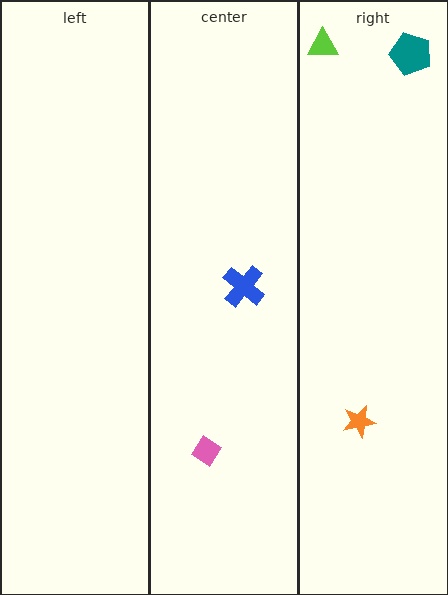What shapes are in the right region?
The orange star, the teal pentagon, the lime triangle.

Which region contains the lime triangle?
The right region.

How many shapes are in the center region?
2.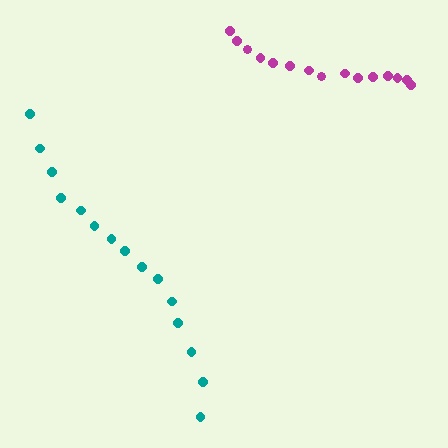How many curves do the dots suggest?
There are 2 distinct paths.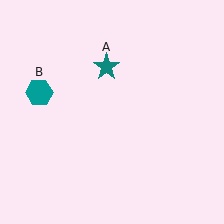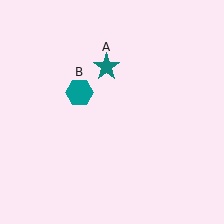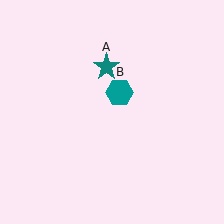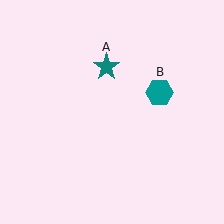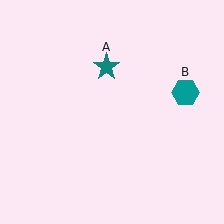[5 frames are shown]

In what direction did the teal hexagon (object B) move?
The teal hexagon (object B) moved right.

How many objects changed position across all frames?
1 object changed position: teal hexagon (object B).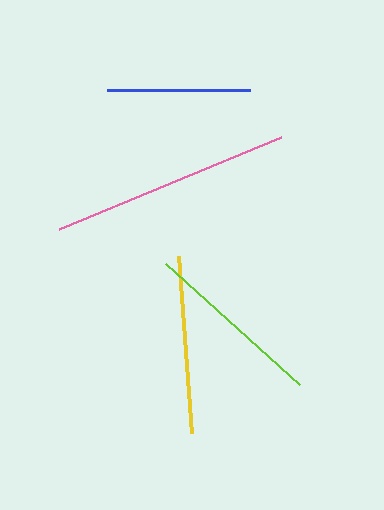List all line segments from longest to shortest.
From longest to shortest: pink, lime, yellow, blue.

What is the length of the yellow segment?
The yellow segment is approximately 177 pixels long.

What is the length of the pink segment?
The pink segment is approximately 241 pixels long.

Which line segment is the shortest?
The blue line is the shortest at approximately 143 pixels.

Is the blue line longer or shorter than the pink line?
The pink line is longer than the blue line.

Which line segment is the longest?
The pink line is the longest at approximately 241 pixels.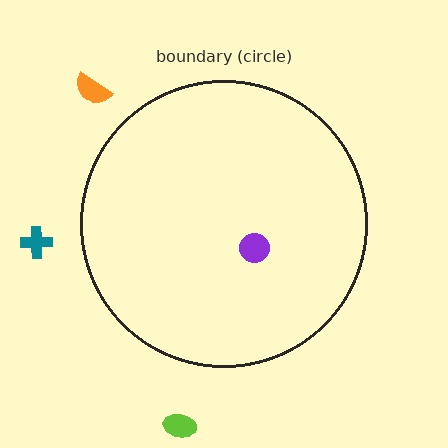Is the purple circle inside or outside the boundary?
Inside.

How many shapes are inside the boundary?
1 inside, 3 outside.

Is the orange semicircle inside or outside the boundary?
Outside.